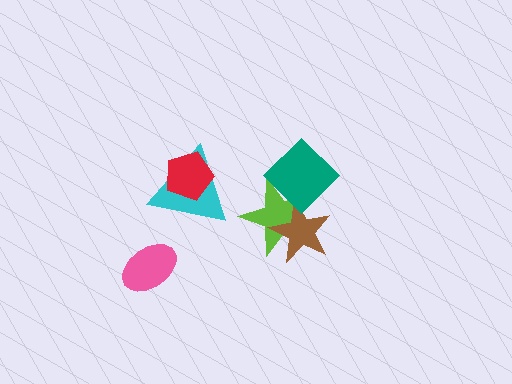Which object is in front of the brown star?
The teal diamond is in front of the brown star.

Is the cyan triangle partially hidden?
Yes, it is partially covered by another shape.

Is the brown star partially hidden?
Yes, it is partially covered by another shape.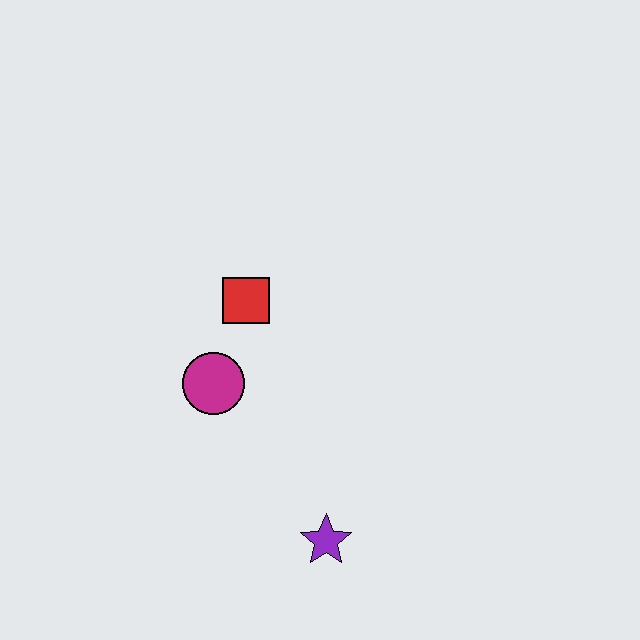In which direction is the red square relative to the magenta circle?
The red square is above the magenta circle.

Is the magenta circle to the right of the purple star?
No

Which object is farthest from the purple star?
The red square is farthest from the purple star.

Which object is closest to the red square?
The magenta circle is closest to the red square.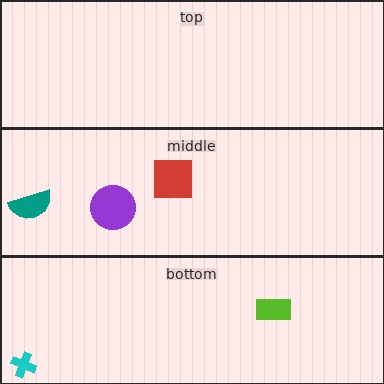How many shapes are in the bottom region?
2.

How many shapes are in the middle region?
3.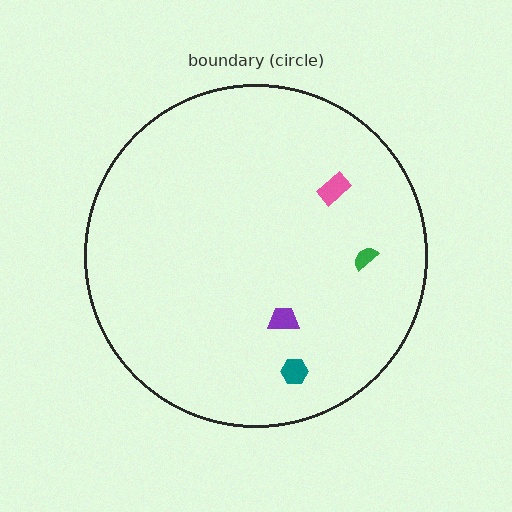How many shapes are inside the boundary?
4 inside, 0 outside.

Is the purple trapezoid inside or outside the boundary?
Inside.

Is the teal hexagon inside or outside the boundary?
Inside.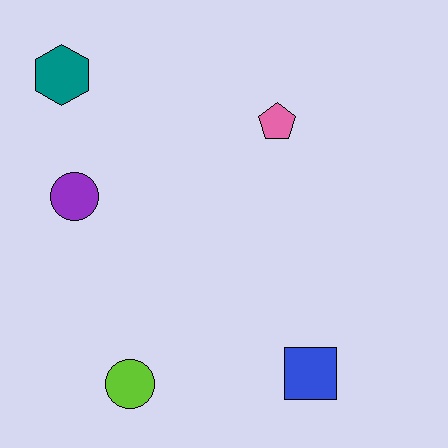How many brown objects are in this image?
There are no brown objects.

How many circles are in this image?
There are 2 circles.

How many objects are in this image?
There are 5 objects.